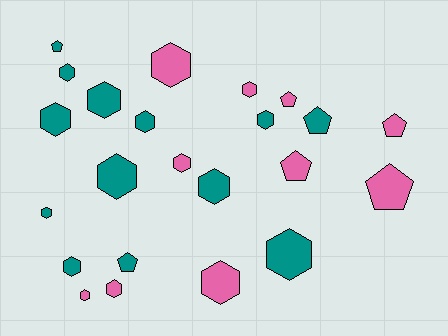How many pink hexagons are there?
There are 6 pink hexagons.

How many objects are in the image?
There are 23 objects.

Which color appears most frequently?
Teal, with 13 objects.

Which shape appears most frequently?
Hexagon, with 16 objects.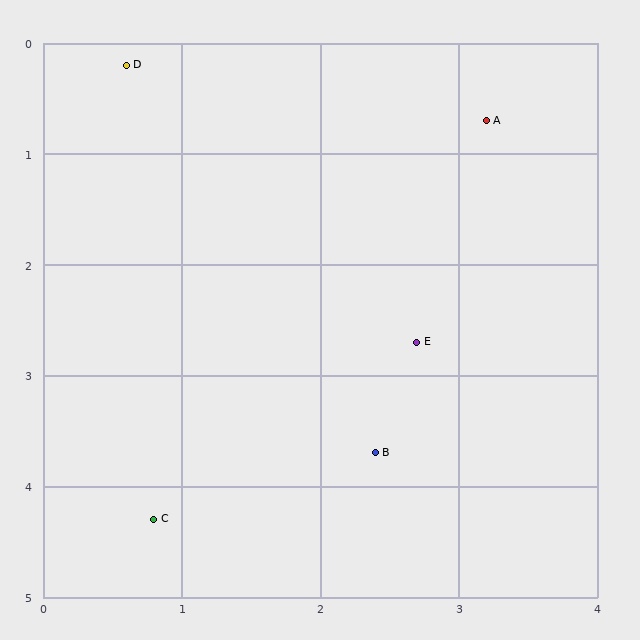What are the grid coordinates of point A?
Point A is at approximately (3.2, 0.7).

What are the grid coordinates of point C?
Point C is at approximately (0.8, 4.3).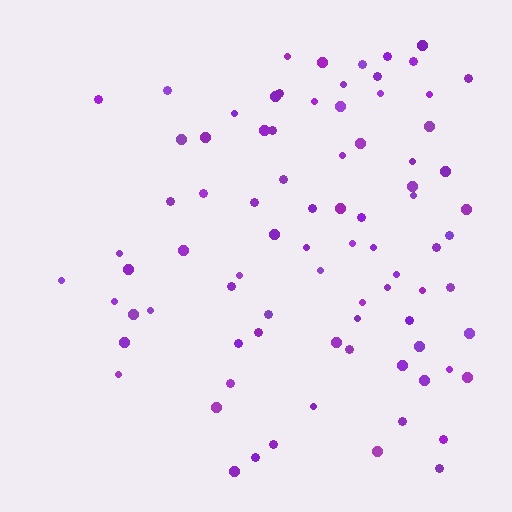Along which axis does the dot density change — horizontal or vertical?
Horizontal.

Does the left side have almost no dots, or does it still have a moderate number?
Still a moderate number, just noticeably fewer than the right.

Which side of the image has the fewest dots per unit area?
The left.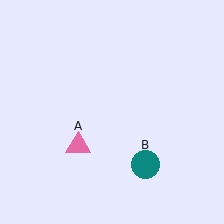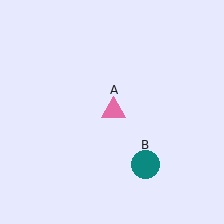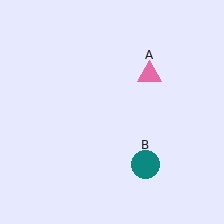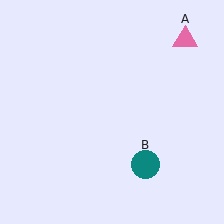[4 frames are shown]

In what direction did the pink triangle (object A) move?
The pink triangle (object A) moved up and to the right.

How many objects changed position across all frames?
1 object changed position: pink triangle (object A).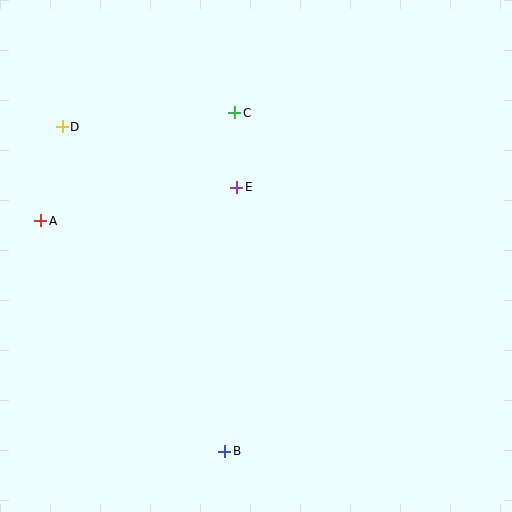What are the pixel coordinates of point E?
Point E is at (237, 187).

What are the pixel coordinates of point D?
Point D is at (62, 127).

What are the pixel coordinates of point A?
Point A is at (41, 221).